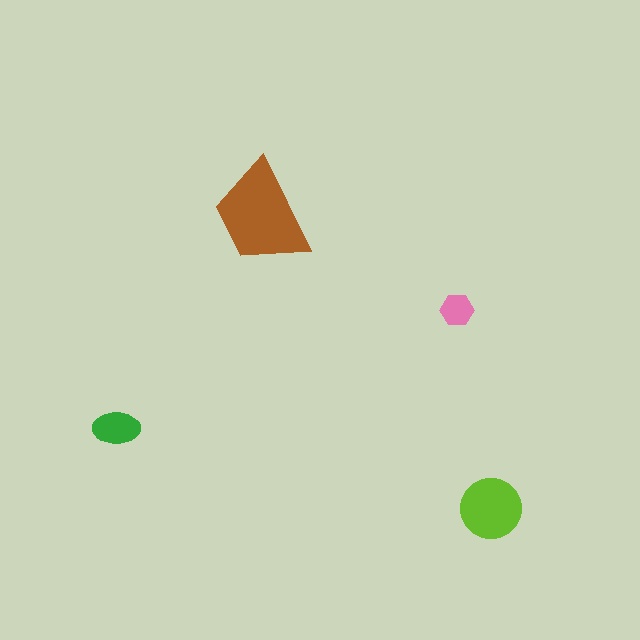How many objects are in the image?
There are 4 objects in the image.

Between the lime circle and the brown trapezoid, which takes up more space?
The brown trapezoid.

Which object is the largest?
The brown trapezoid.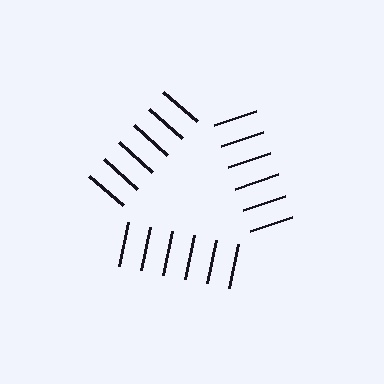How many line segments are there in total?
18 — 6 along each of the 3 edges.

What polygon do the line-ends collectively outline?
An illusory triangle — the line segments terminate on its edges but no continuous stroke is drawn.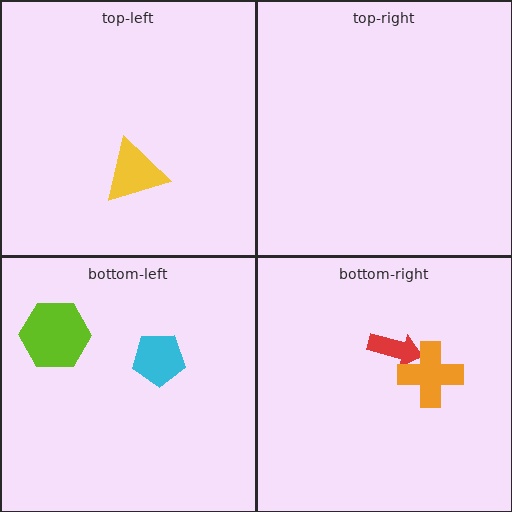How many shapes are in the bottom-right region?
2.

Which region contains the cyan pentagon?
The bottom-left region.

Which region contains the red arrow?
The bottom-right region.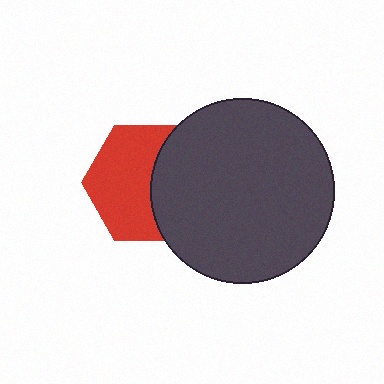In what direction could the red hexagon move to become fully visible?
The red hexagon could move left. That would shift it out from behind the dark gray circle entirely.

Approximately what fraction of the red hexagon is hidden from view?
Roughly 41% of the red hexagon is hidden behind the dark gray circle.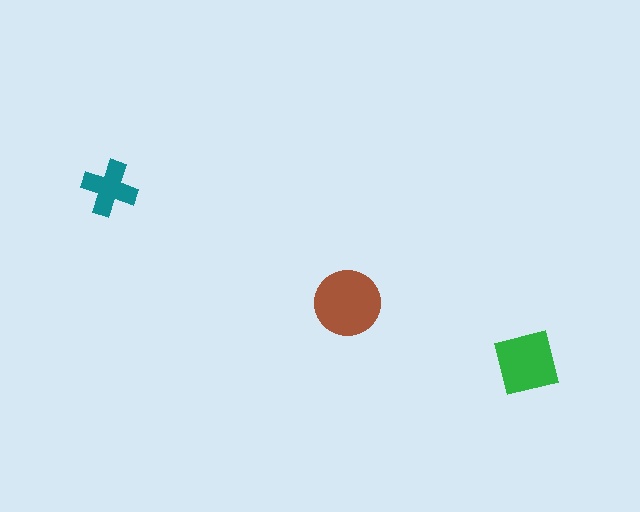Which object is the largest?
The brown circle.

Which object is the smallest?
The teal cross.